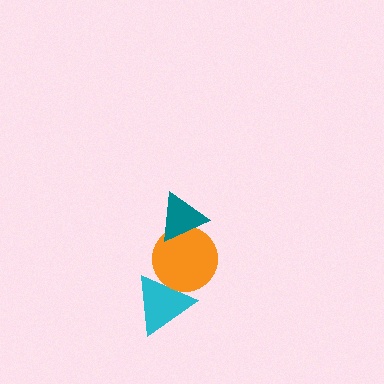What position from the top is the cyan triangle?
The cyan triangle is 3rd from the top.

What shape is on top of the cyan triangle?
The orange circle is on top of the cyan triangle.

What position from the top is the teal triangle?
The teal triangle is 1st from the top.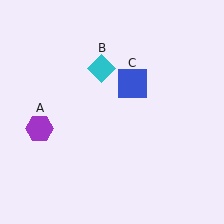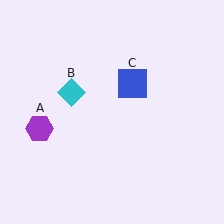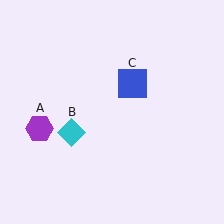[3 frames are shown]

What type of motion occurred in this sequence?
The cyan diamond (object B) rotated counterclockwise around the center of the scene.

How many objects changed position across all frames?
1 object changed position: cyan diamond (object B).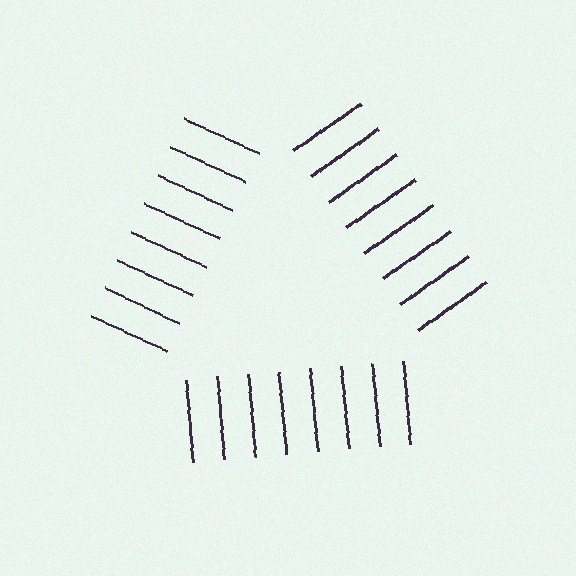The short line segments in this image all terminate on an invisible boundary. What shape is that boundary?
An illusory triangle — the line segments terminate on its edges but no continuous stroke is drawn.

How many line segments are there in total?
24 — 8 along each of the 3 edges.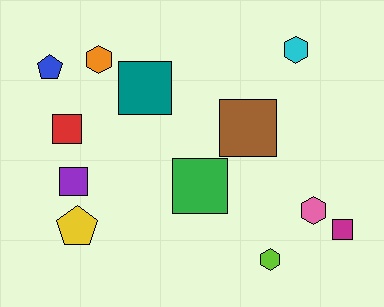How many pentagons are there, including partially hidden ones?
There are 2 pentagons.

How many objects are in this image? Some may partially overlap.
There are 12 objects.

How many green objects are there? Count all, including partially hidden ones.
There is 1 green object.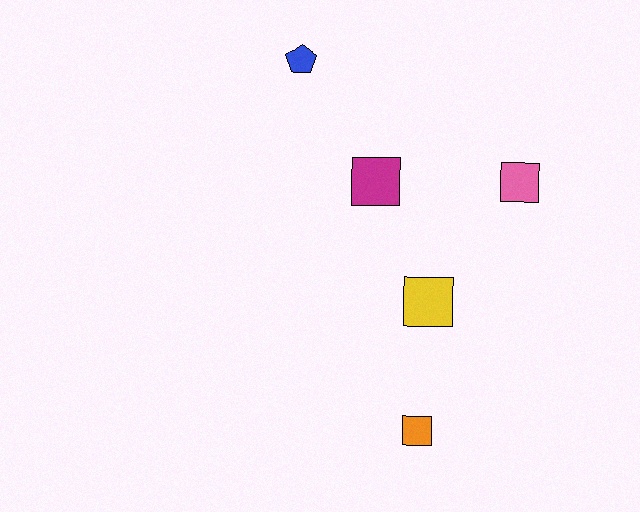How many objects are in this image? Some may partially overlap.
There are 5 objects.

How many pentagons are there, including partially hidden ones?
There is 1 pentagon.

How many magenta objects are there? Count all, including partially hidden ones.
There is 1 magenta object.